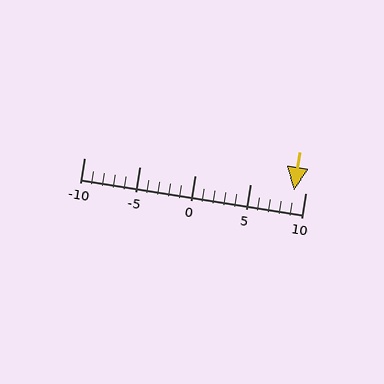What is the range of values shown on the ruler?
The ruler shows values from -10 to 10.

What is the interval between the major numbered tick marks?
The major tick marks are spaced 5 units apart.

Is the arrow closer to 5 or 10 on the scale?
The arrow is closer to 10.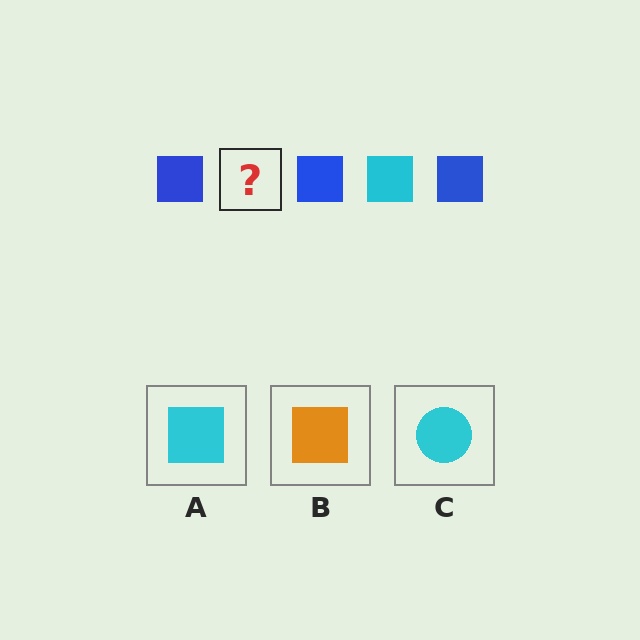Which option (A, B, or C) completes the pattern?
A.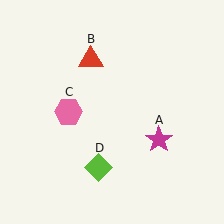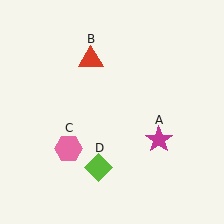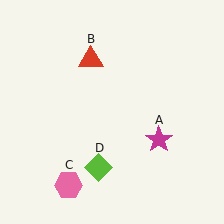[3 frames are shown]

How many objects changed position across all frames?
1 object changed position: pink hexagon (object C).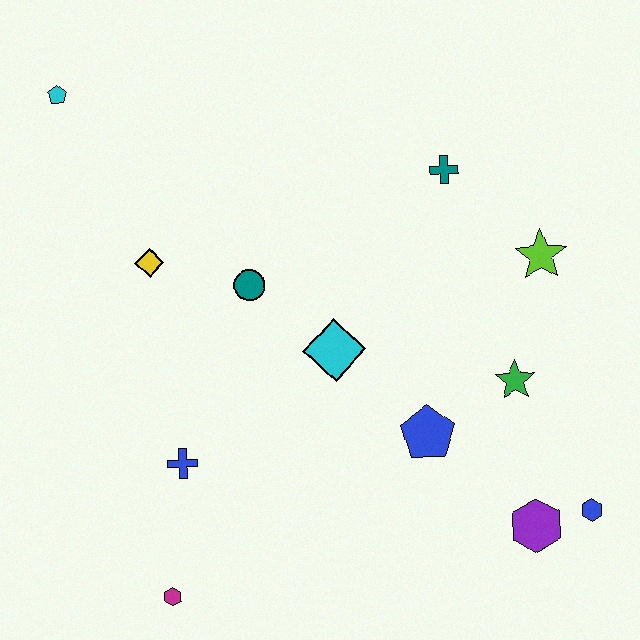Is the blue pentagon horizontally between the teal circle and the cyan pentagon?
No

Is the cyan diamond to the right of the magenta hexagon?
Yes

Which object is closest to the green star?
The blue pentagon is closest to the green star.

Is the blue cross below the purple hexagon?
No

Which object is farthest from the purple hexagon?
The cyan pentagon is farthest from the purple hexagon.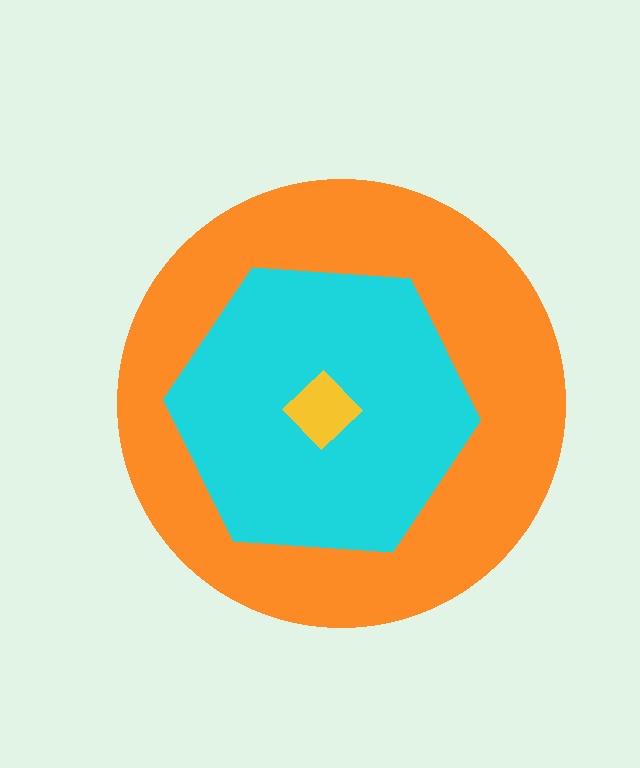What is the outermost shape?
The orange circle.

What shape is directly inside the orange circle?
The cyan hexagon.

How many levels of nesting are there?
3.